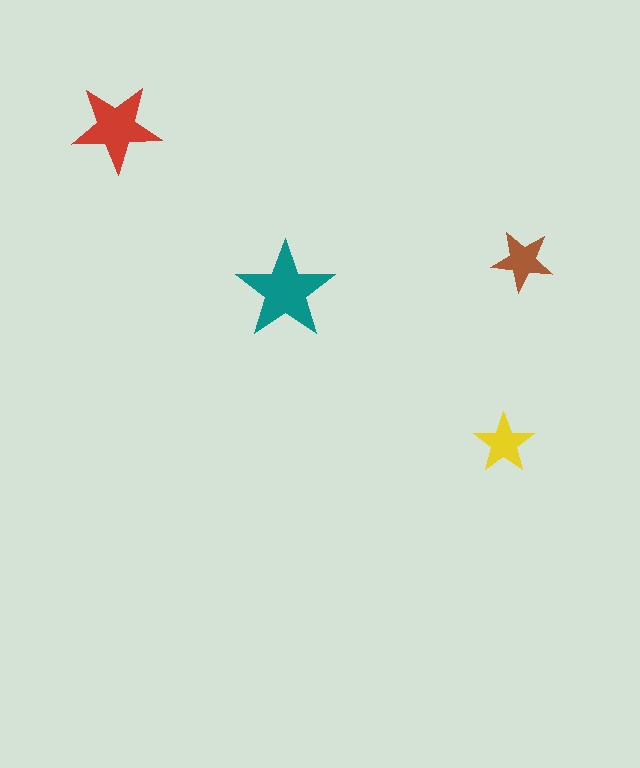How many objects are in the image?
There are 4 objects in the image.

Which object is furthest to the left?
The red star is leftmost.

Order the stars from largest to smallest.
the teal one, the red one, the brown one, the yellow one.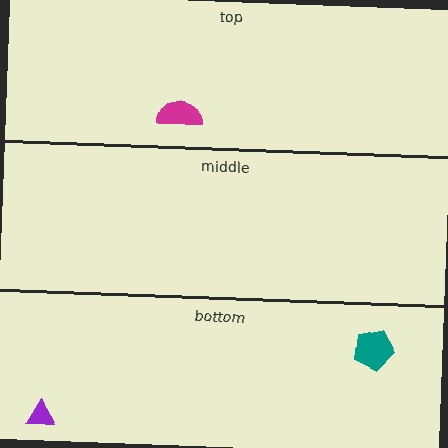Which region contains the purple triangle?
The bottom region.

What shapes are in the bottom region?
The purple triangle, the teal pentagon.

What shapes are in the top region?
The magenta semicircle.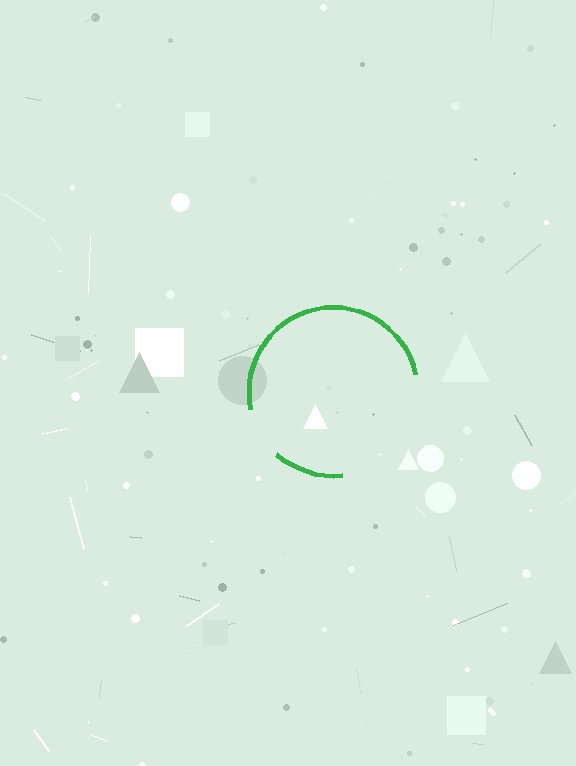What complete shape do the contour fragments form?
The contour fragments form a circle.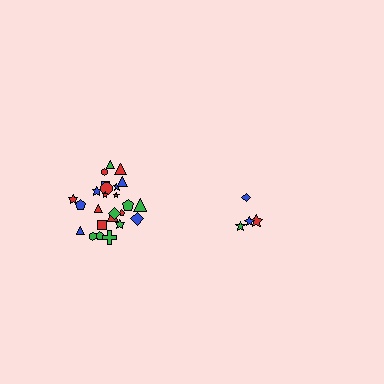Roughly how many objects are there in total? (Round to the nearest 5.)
Roughly 30 objects in total.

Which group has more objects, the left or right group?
The left group.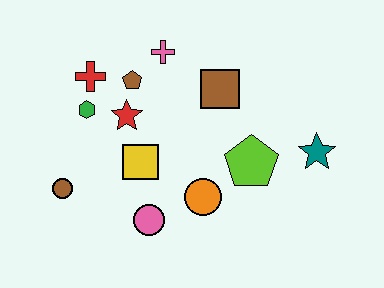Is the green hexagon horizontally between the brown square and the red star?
No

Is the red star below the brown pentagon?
Yes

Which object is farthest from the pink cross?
The teal star is farthest from the pink cross.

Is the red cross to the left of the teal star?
Yes